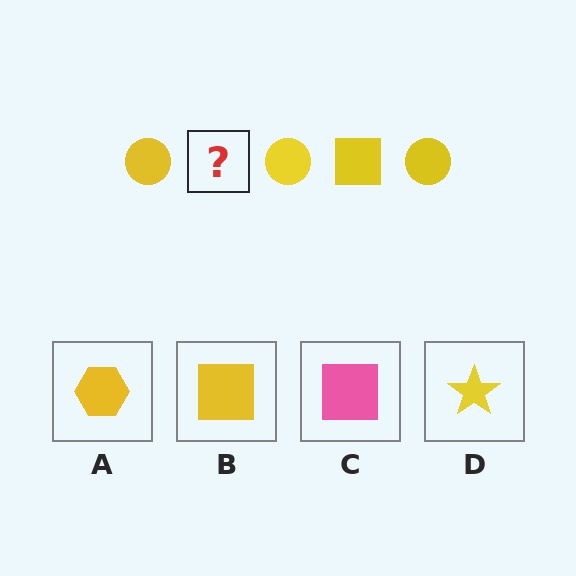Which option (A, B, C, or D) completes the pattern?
B.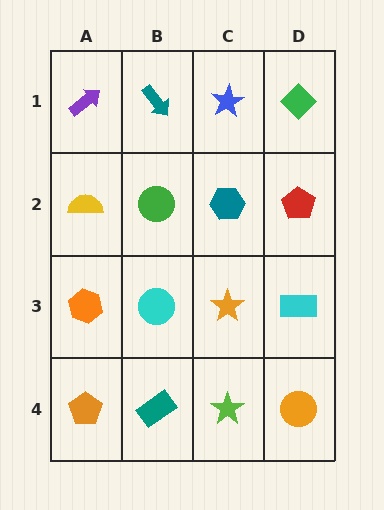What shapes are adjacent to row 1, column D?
A red pentagon (row 2, column D), a blue star (row 1, column C).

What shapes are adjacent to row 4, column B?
A cyan circle (row 3, column B), an orange pentagon (row 4, column A), a lime star (row 4, column C).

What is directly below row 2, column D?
A cyan rectangle.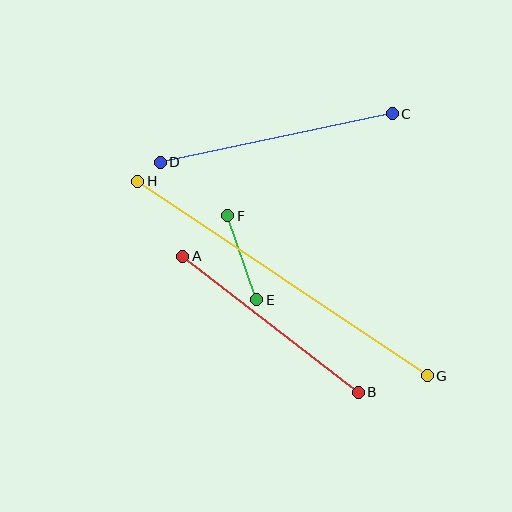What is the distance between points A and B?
The distance is approximately 222 pixels.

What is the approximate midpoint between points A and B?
The midpoint is at approximately (270, 324) pixels.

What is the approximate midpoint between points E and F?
The midpoint is at approximately (242, 258) pixels.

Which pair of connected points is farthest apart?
Points G and H are farthest apart.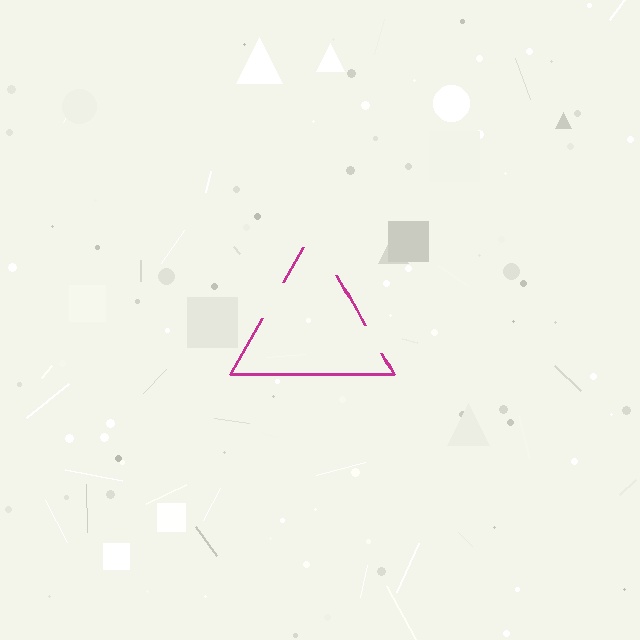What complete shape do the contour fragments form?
The contour fragments form a triangle.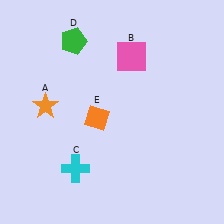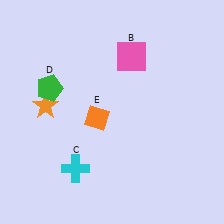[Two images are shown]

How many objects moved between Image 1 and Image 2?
1 object moved between the two images.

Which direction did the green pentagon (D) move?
The green pentagon (D) moved down.